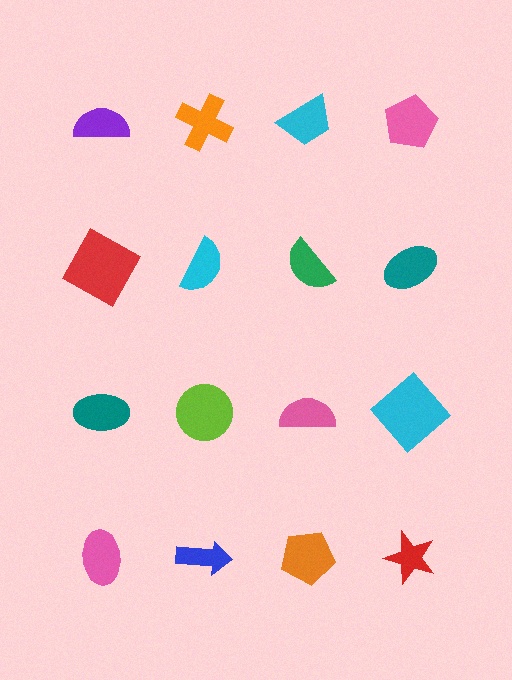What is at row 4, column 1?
A pink ellipse.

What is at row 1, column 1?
A purple semicircle.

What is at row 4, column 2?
A blue arrow.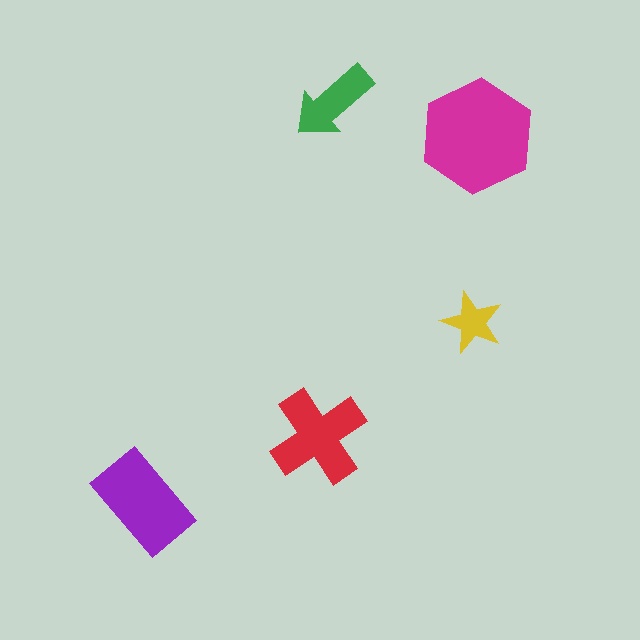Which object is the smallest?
The yellow star.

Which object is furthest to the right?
The magenta hexagon is rightmost.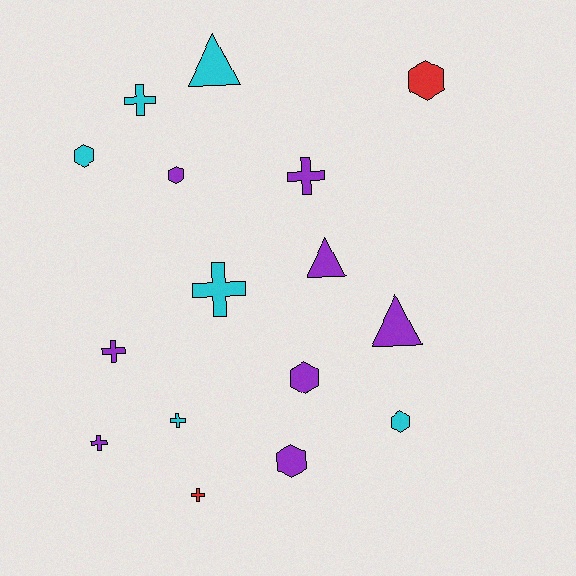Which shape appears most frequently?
Cross, with 7 objects.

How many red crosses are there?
There is 1 red cross.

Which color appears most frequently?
Purple, with 8 objects.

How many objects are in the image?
There are 16 objects.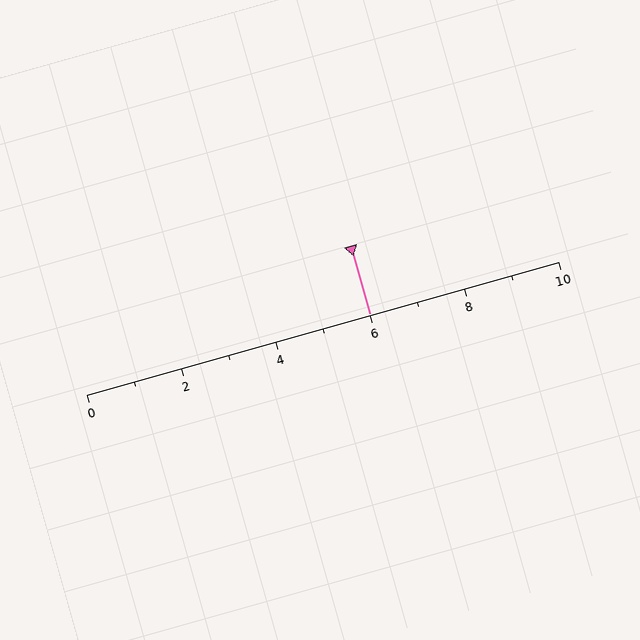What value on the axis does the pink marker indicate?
The marker indicates approximately 6.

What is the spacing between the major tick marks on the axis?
The major ticks are spaced 2 apart.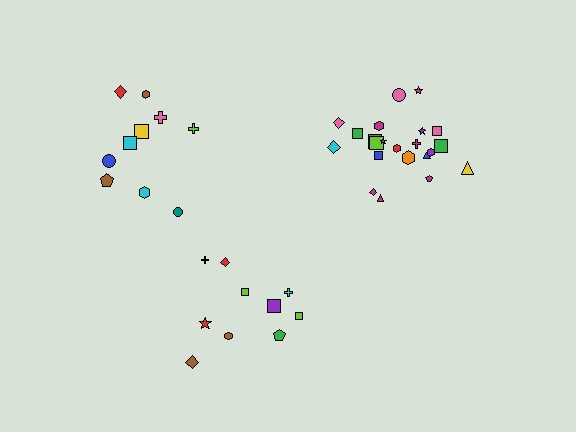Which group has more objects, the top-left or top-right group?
The top-right group.